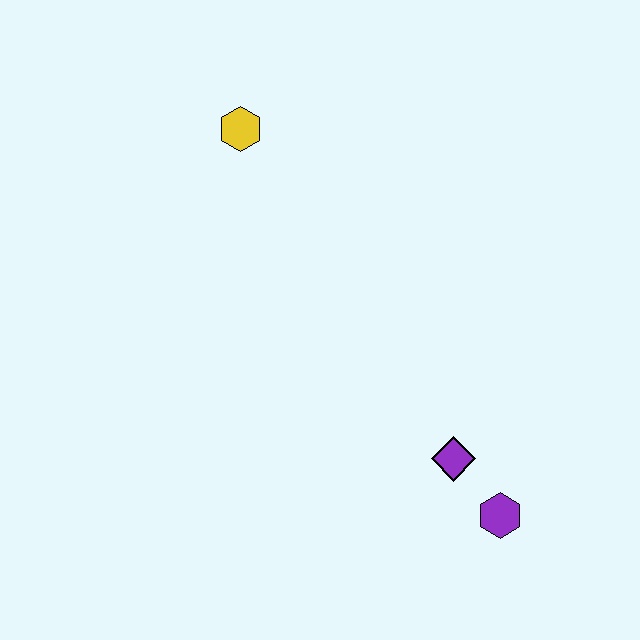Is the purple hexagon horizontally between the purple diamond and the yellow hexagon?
No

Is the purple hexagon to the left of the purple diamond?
No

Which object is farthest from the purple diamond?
The yellow hexagon is farthest from the purple diamond.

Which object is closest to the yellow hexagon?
The purple diamond is closest to the yellow hexagon.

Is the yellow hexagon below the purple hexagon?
No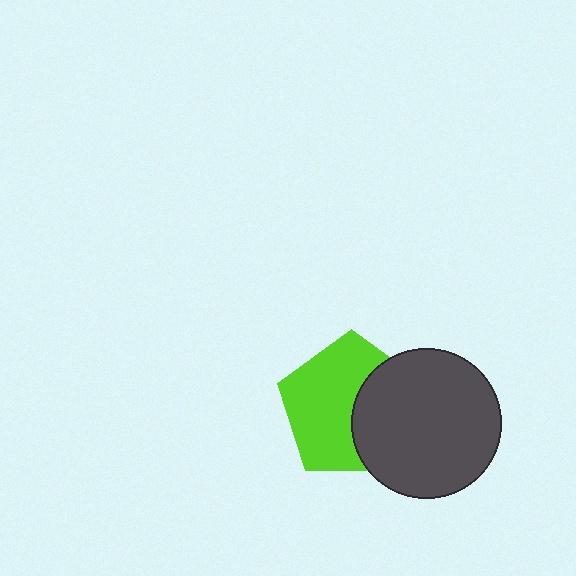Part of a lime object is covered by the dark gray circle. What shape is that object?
It is a pentagon.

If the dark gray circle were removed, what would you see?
You would see the complete lime pentagon.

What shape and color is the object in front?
The object in front is a dark gray circle.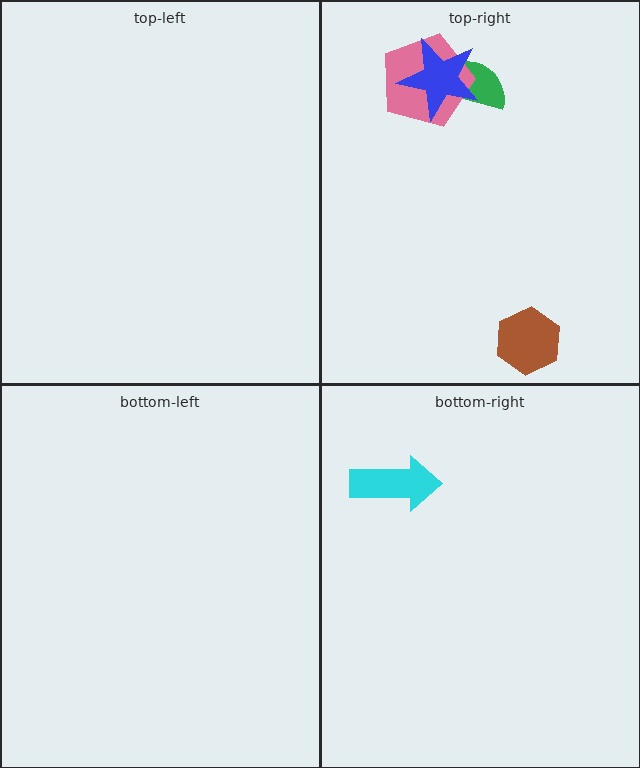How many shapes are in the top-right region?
4.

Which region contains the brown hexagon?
The top-right region.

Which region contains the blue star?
The top-right region.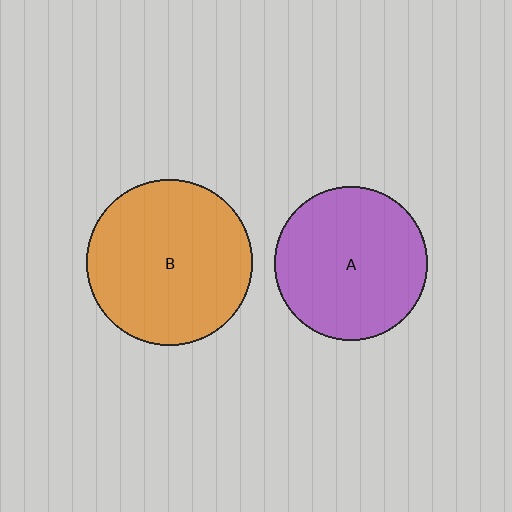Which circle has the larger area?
Circle B (orange).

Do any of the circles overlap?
No, none of the circles overlap.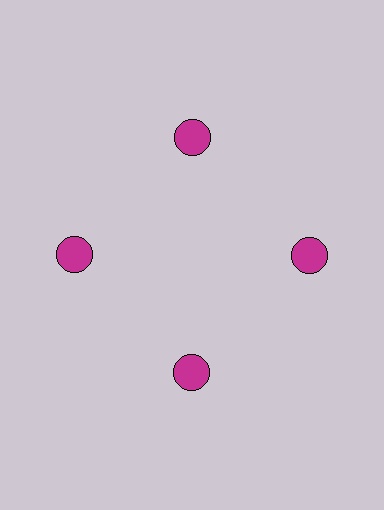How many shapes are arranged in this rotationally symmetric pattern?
There are 4 shapes, arranged in 4 groups of 1.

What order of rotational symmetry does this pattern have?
This pattern has 4-fold rotational symmetry.